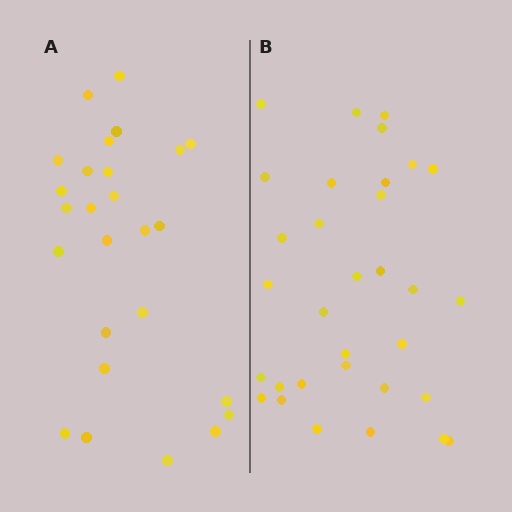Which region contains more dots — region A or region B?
Region B (the right region) has more dots.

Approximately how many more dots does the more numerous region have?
Region B has about 6 more dots than region A.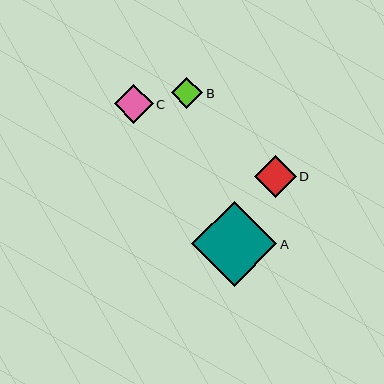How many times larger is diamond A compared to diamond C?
Diamond A is approximately 2.2 times the size of diamond C.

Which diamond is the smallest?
Diamond B is the smallest with a size of approximately 31 pixels.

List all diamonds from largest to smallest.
From largest to smallest: A, D, C, B.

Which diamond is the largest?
Diamond A is the largest with a size of approximately 85 pixels.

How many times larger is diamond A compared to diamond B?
Diamond A is approximately 2.7 times the size of diamond B.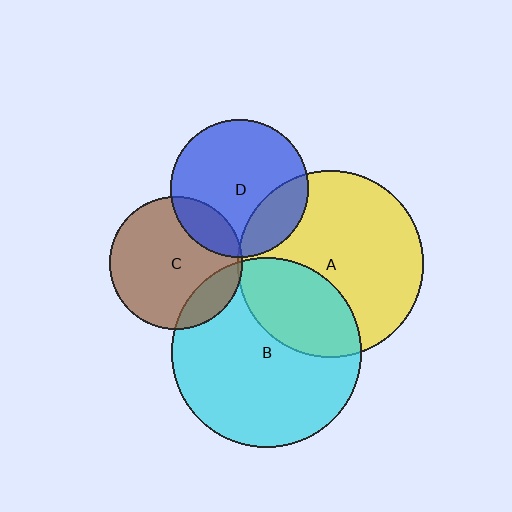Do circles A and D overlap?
Yes.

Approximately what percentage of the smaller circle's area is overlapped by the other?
Approximately 20%.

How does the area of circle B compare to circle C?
Approximately 2.0 times.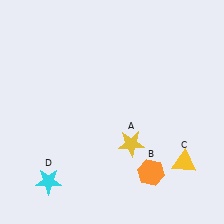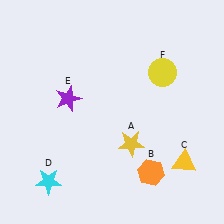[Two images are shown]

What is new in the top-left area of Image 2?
A purple star (E) was added in the top-left area of Image 2.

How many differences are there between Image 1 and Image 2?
There are 2 differences between the two images.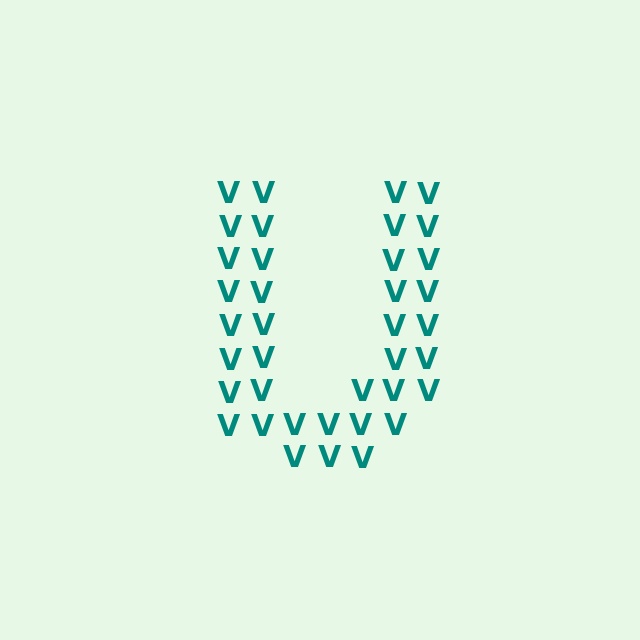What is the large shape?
The large shape is the letter U.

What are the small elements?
The small elements are letter V's.